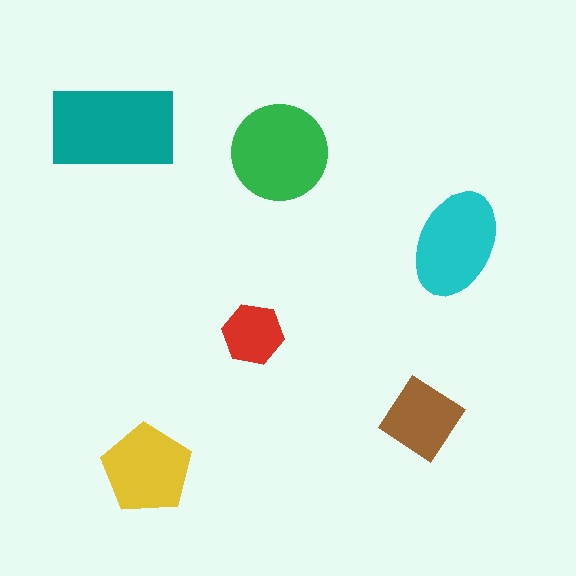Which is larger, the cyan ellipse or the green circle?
The green circle.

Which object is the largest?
The teal rectangle.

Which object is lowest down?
The yellow pentagon is bottommost.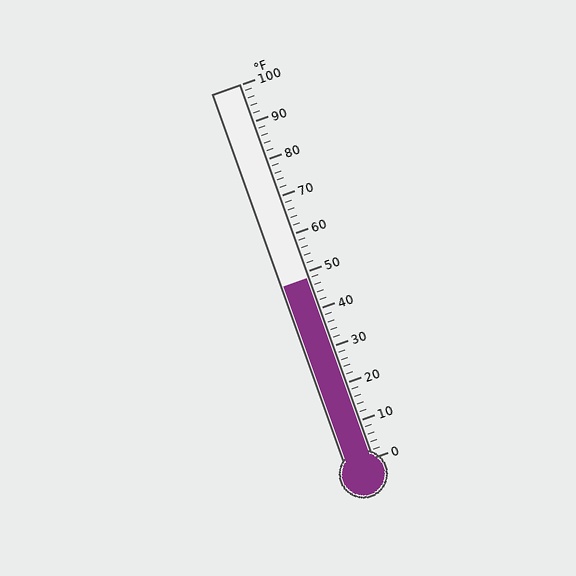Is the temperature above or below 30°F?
The temperature is above 30°F.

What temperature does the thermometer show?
The thermometer shows approximately 48°F.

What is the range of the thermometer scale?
The thermometer scale ranges from 0°F to 100°F.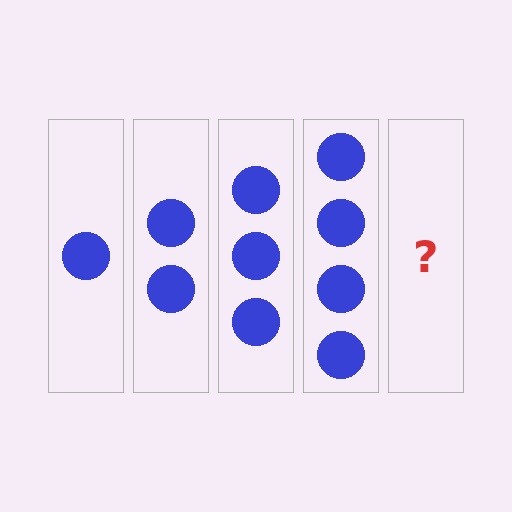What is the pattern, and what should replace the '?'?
The pattern is that each step adds one more circle. The '?' should be 5 circles.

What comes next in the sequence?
The next element should be 5 circles.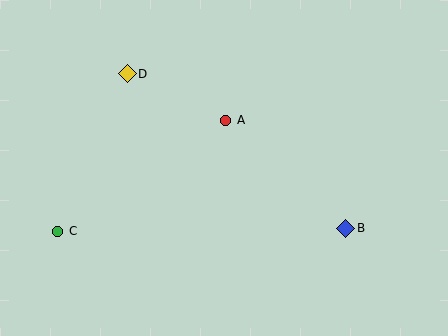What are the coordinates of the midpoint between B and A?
The midpoint between B and A is at (286, 174).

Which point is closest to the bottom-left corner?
Point C is closest to the bottom-left corner.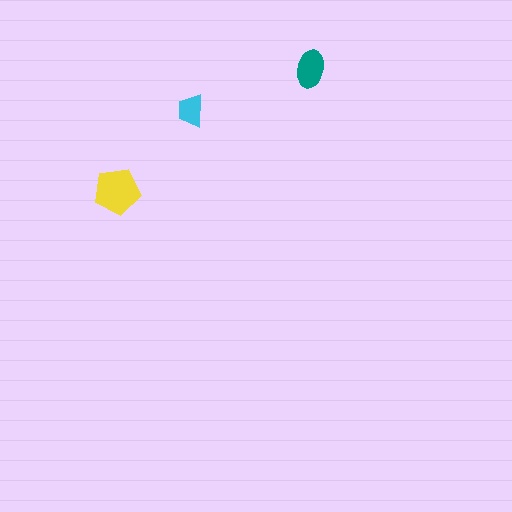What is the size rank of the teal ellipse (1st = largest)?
2nd.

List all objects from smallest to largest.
The cyan trapezoid, the teal ellipse, the yellow pentagon.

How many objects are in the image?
There are 3 objects in the image.